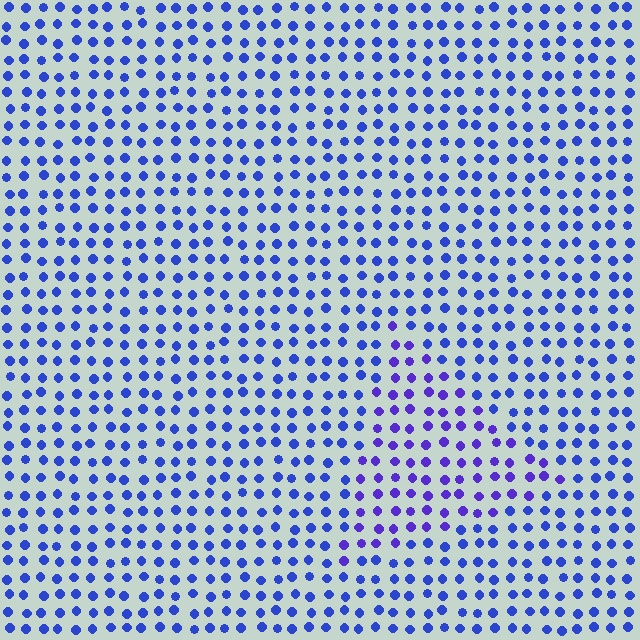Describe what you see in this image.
The image is filled with small blue elements in a uniform arrangement. A triangle-shaped region is visible where the elements are tinted to a slightly different hue, forming a subtle color boundary.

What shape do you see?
I see a triangle.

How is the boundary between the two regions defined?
The boundary is defined purely by a slight shift in hue (about 26 degrees). Spacing, size, and orientation are identical on both sides.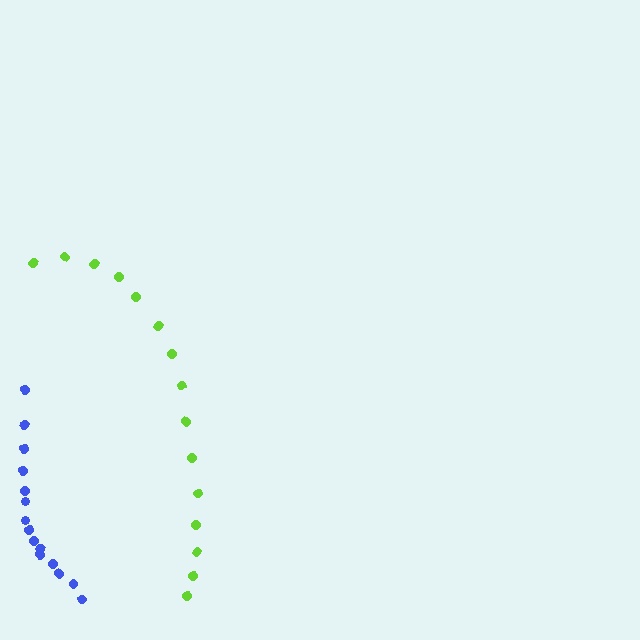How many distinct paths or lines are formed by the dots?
There are 2 distinct paths.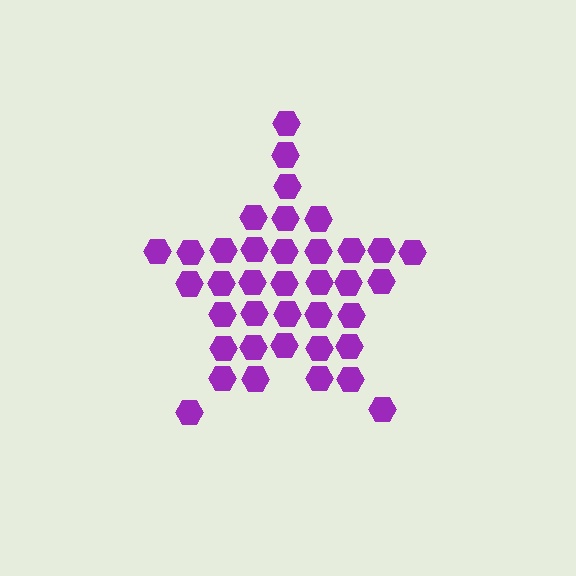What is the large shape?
The large shape is a star.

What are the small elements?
The small elements are hexagons.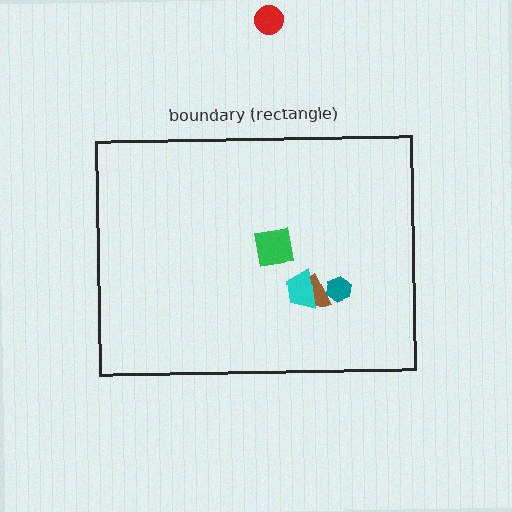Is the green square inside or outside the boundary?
Inside.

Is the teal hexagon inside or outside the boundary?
Inside.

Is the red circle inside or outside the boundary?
Outside.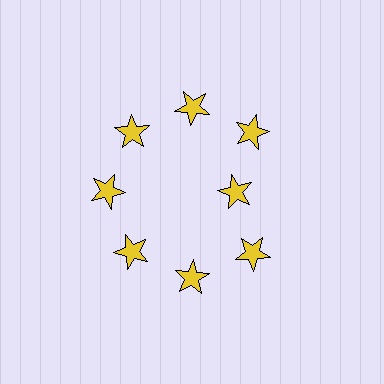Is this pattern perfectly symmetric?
No. The 8 yellow stars are arranged in a ring, but one element near the 3 o'clock position is pulled inward toward the center, breaking the 8-fold rotational symmetry.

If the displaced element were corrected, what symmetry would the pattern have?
It would have 8-fold rotational symmetry — the pattern would map onto itself every 45 degrees.